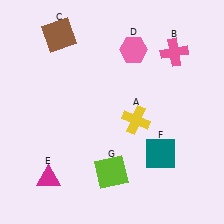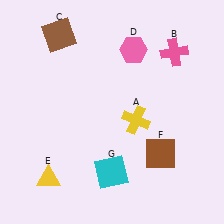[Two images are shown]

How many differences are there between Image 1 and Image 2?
There are 3 differences between the two images.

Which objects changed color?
E changed from magenta to yellow. F changed from teal to brown. G changed from lime to cyan.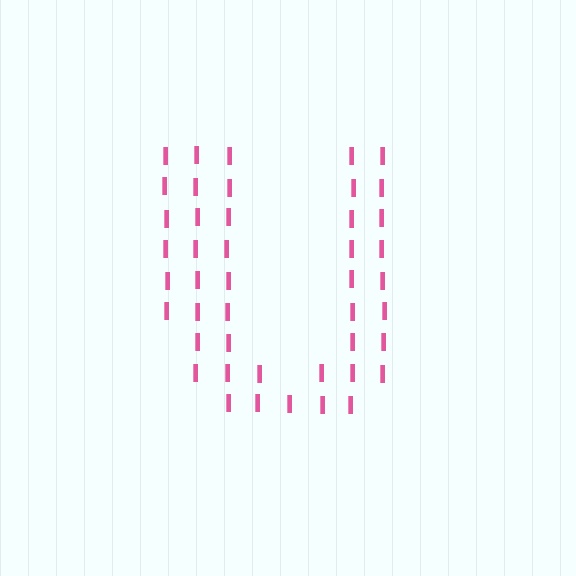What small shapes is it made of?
It is made of small letter I's.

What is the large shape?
The large shape is the letter U.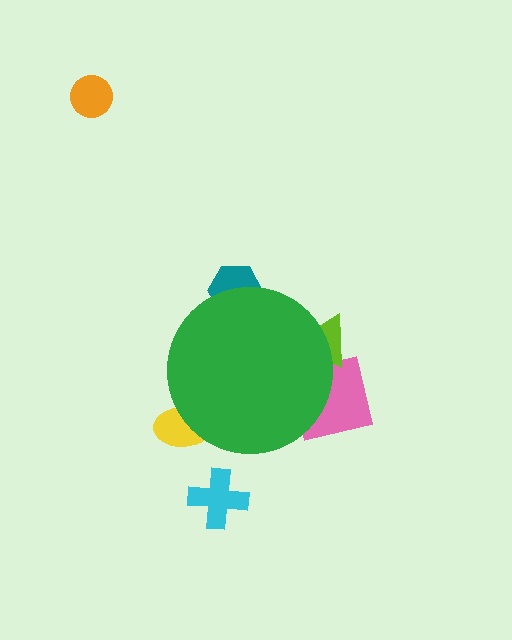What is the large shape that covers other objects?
A green circle.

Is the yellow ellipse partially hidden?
Yes, the yellow ellipse is partially hidden behind the green circle.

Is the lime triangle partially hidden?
Yes, the lime triangle is partially hidden behind the green circle.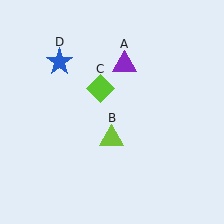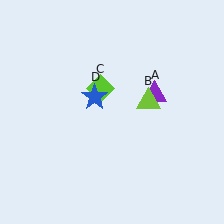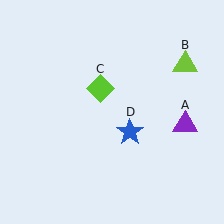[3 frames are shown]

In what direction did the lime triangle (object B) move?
The lime triangle (object B) moved up and to the right.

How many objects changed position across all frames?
3 objects changed position: purple triangle (object A), lime triangle (object B), blue star (object D).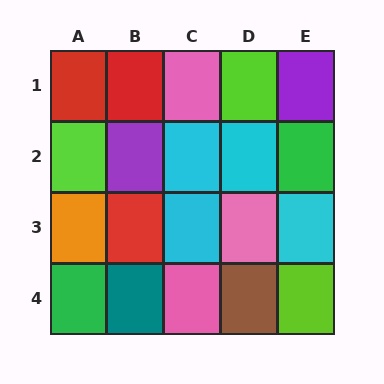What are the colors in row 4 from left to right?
Green, teal, pink, brown, lime.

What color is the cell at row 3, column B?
Red.